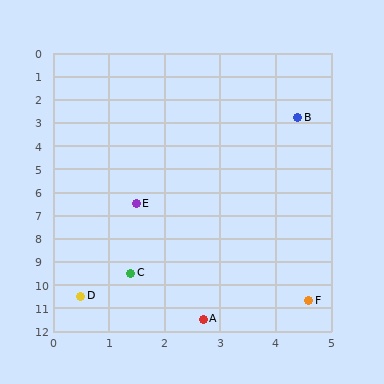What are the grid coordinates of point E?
Point E is at approximately (1.5, 6.5).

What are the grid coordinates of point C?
Point C is at approximately (1.4, 9.5).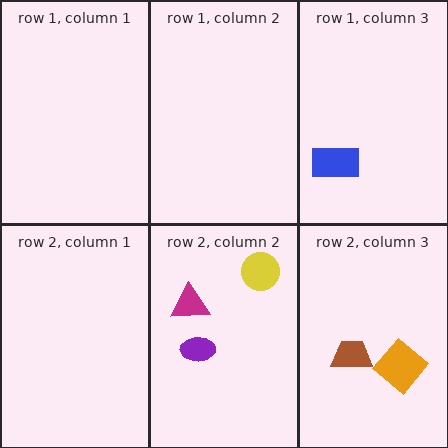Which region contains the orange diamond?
The row 2, column 3 region.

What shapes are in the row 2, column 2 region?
The magenta triangle, the purple ellipse, the yellow circle.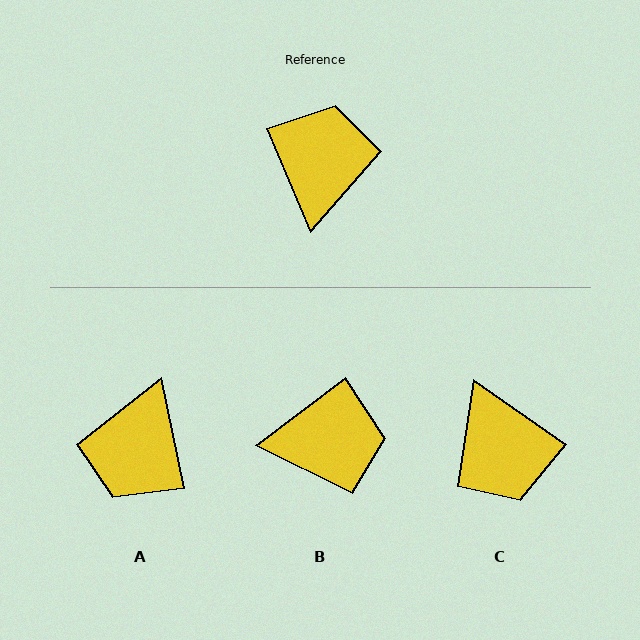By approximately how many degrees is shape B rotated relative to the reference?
Approximately 76 degrees clockwise.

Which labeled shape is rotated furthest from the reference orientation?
A, about 169 degrees away.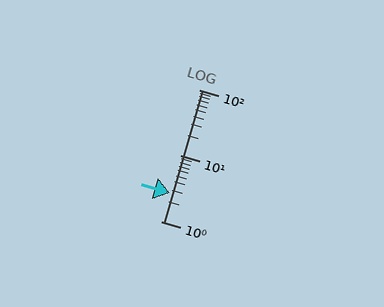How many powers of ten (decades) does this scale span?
The scale spans 2 decades, from 1 to 100.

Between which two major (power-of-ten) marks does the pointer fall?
The pointer is between 1 and 10.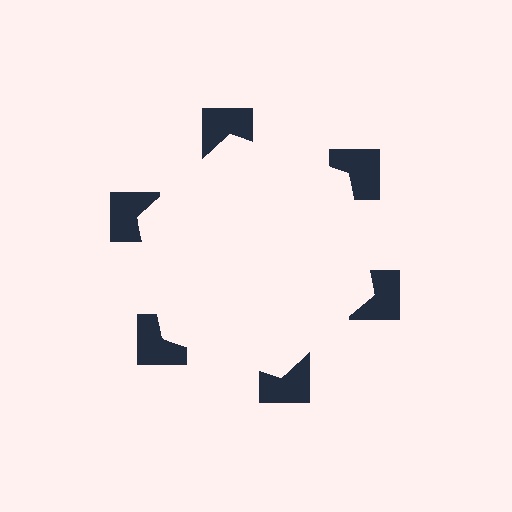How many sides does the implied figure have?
6 sides.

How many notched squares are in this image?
There are 6 — one at each vertex of the illusory hexagon.